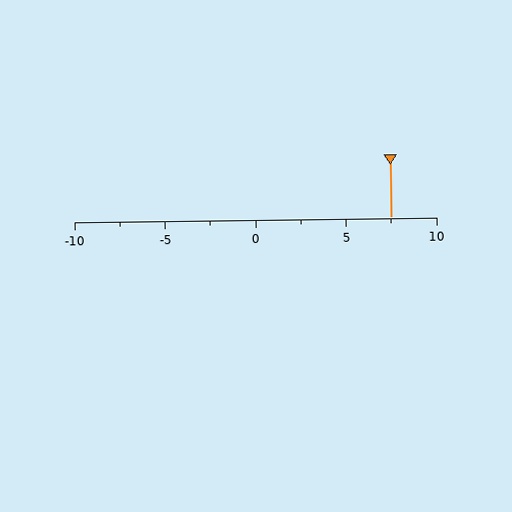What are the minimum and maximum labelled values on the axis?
The axis runs from -10 to 10.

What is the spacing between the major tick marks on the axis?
The major ticks are spaced 5 apart.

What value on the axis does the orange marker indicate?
The marker indicates approximately 7.5.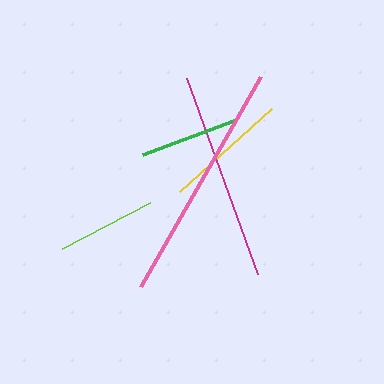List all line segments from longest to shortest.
From longest to shortest: pink, magenta, yellow, lime, green.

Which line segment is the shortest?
The green line is the shortest at approximately 96 pixels.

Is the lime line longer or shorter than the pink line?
The pink line is longer than the lime line.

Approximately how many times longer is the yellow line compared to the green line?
The yellow line is approximately 1.3 times the length of the green line.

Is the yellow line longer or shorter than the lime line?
The yellow line is longer than the lime line.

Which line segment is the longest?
The pink line is the longest at approximately 242 pixels.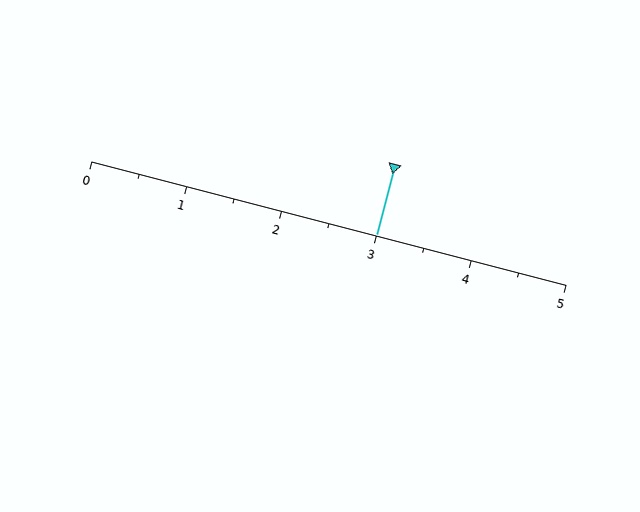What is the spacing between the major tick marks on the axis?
The major ticks are spaced 1 apart.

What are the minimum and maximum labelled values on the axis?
The axis runs from 0 to 5.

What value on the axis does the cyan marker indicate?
The marker indicates approximately 3.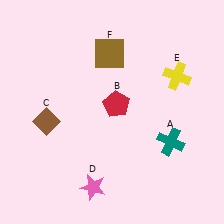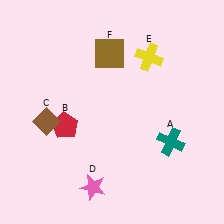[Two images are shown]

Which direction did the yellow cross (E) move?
The yellow cross (E) moved left.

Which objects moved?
The objects that moved are: the red pentagon (B), the yellow cross (E).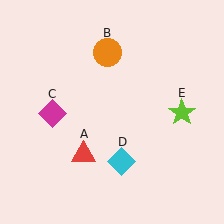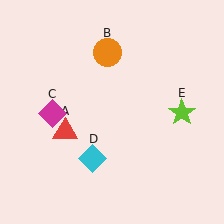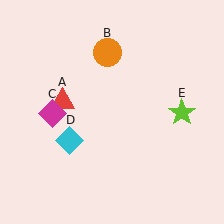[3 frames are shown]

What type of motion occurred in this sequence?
The red triangle (object A), cyan diamond (object D) rotated clockwise around the center of the scene.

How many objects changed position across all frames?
2 objects changed position: red triangle (object A), cyan diamond (object D).